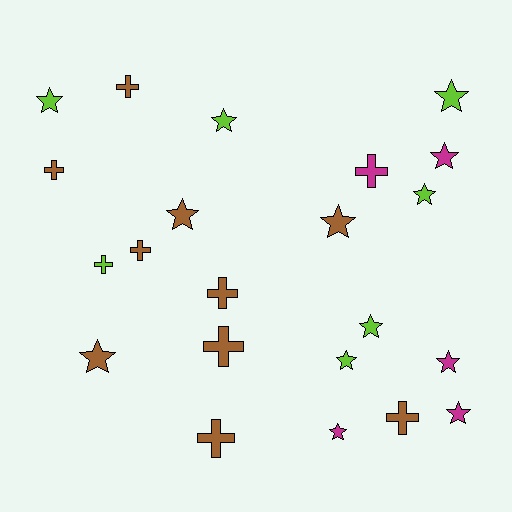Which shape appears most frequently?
Star, with 13 objects.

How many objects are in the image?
There are 22 objects.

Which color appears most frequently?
Brown, with 10 objects.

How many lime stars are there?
There are 6 lime stars.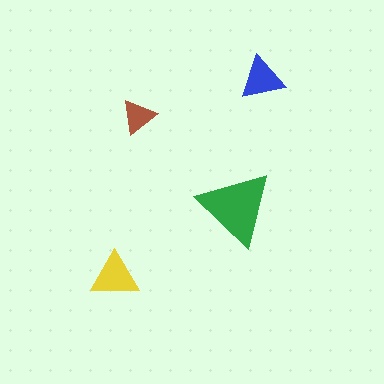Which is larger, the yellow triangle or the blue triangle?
The yellow one.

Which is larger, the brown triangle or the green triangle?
The green one.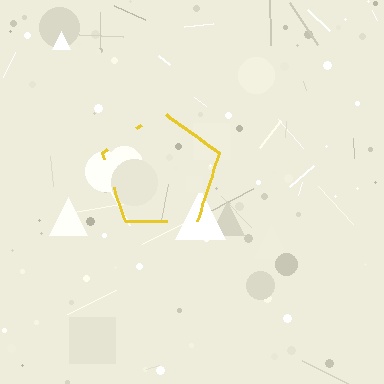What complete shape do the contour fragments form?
The contour fragments form a pentagon.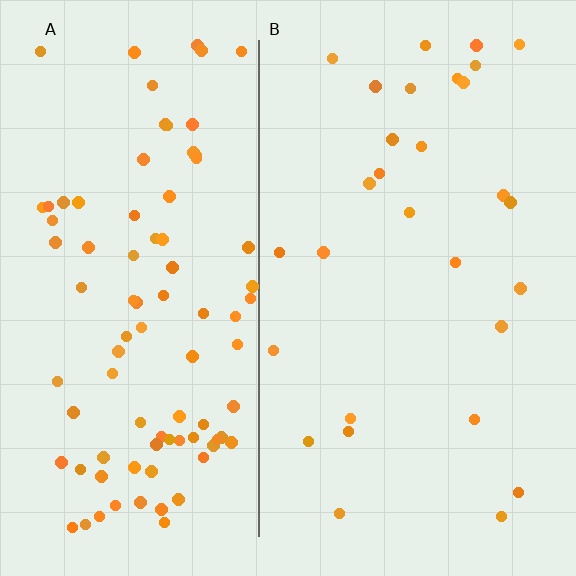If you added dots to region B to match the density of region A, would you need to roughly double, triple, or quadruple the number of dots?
Approximately triple.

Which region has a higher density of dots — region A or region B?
A (the left).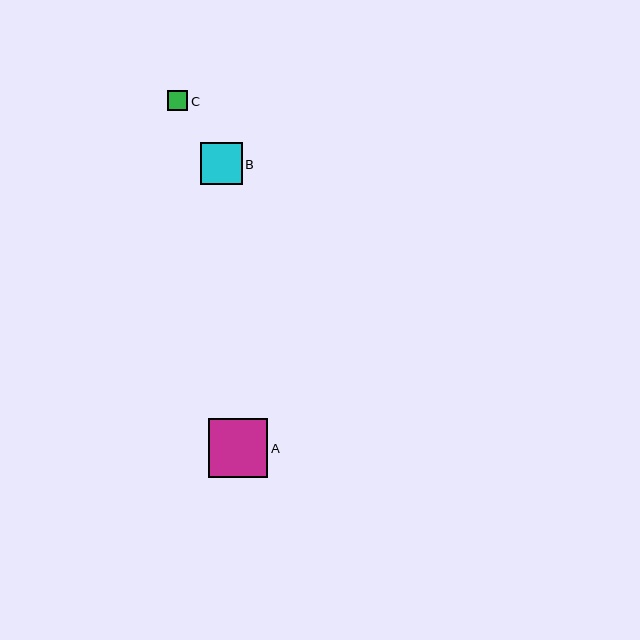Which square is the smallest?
Square C is the smallest with a size of approximately 21 pixels.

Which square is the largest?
Square A is the largest with a size of approximately 59 pixels.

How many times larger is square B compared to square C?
Square B is approximately 2.0 times the size of square C.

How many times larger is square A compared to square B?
Square A is approximately 1.4 times the size of square B.